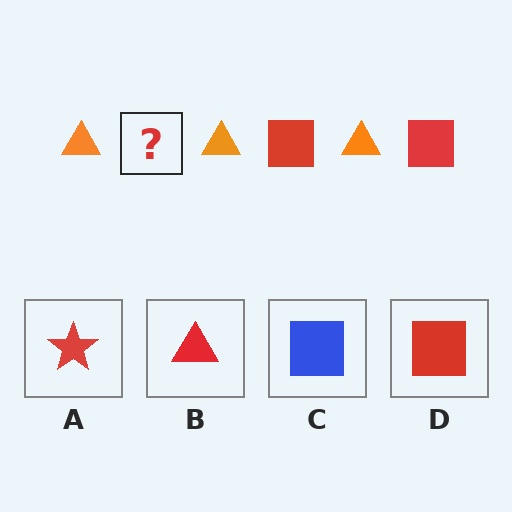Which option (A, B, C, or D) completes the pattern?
D.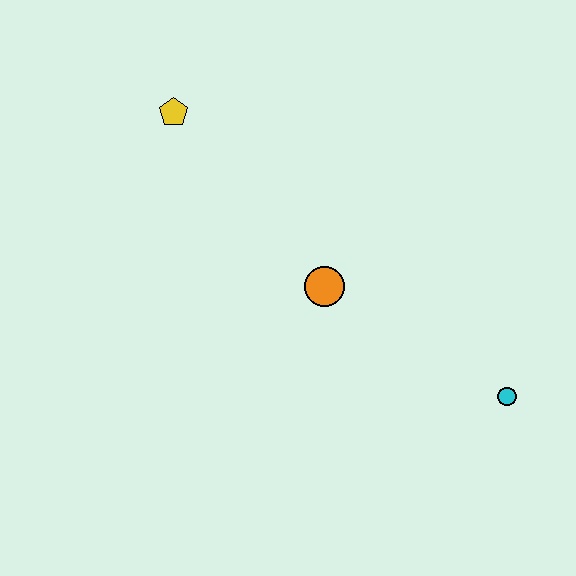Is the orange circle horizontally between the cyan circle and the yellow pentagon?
Yes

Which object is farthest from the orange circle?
The yellow pentagon is farthest from the orange circle.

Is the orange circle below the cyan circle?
No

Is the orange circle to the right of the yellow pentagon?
Yes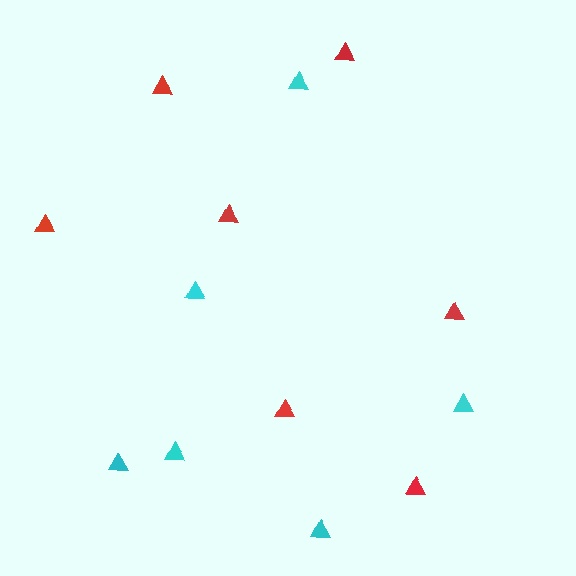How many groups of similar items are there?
There are 2 groups: one group of red triangles (7) and one group of cyan triangles (6).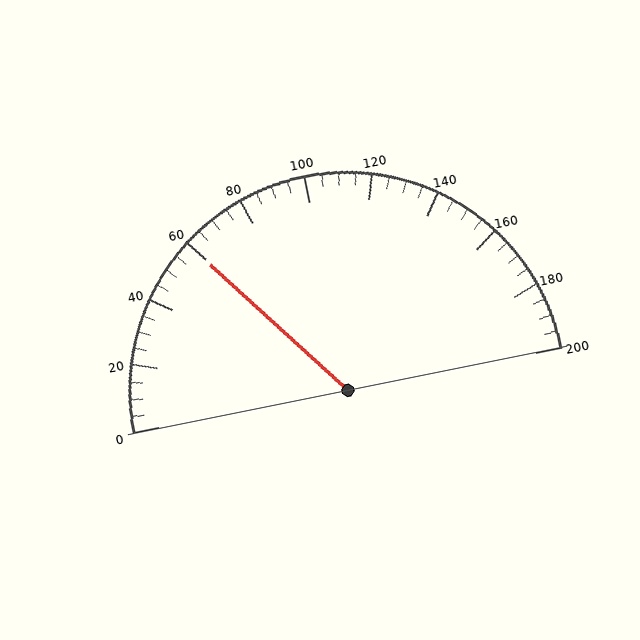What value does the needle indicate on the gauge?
The needle indicates approximately 60.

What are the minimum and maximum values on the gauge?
The gauge ranges from 0 to 200.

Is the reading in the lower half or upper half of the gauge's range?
The reading is in the lower half of the range (0 to 200).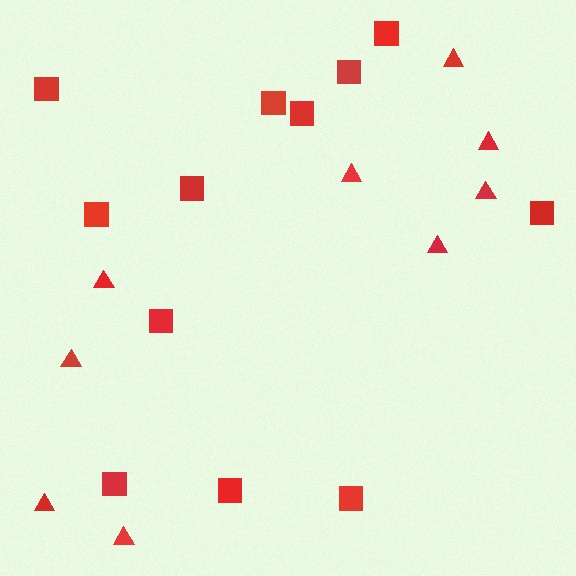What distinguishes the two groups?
There are 2 groups: one group of squares (12) and one group of triangles (9).